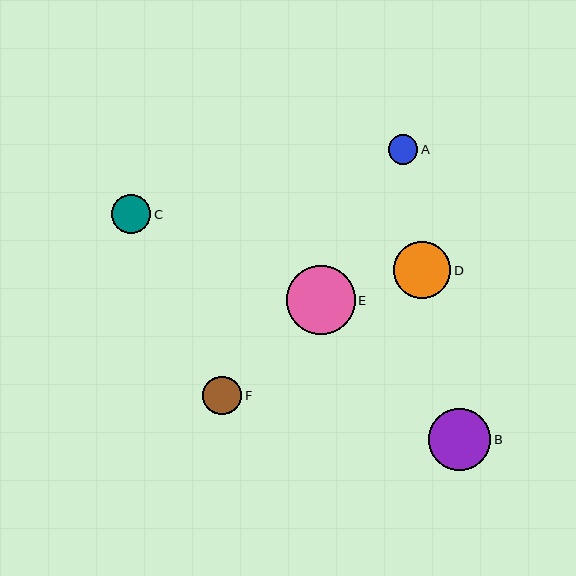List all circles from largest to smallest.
From largest to smallest: E, B, D, C, F, A.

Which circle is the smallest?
Circle A is the smallest with a size of approximately 29 pixels.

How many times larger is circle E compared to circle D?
Circle E is approximately 1.2 times the size of circle D.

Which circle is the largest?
Circle E is the largest with a size of approximately 69 pixels.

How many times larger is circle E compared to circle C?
Circle E is approximately 1.8 times the size of circle C.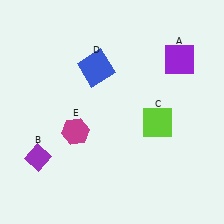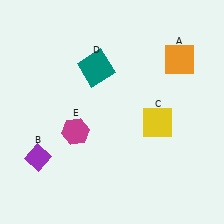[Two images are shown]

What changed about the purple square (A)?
In Image 1, A is purple. In Image 2, it changed to orange.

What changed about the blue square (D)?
In Image 1, D is blue. In Image 2, it changed to teal.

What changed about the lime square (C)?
In Image 1, C is lime. In Image 2, it changed to yellow.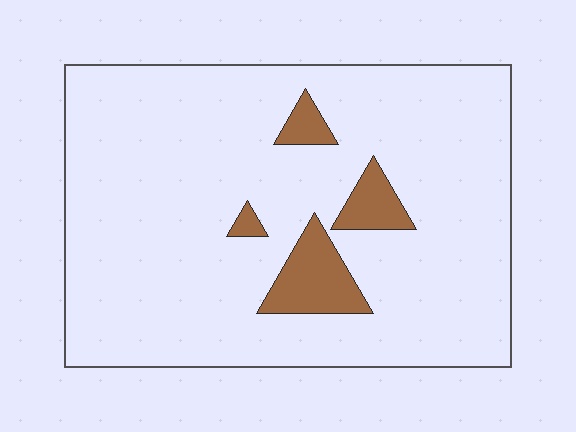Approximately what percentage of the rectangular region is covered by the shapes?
Approximately 10%.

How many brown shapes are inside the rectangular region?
4.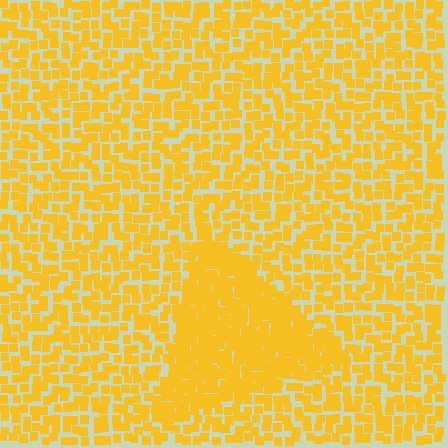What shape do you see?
I see a triangle.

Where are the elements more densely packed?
The elements are more densely packed inside the triangle boundary.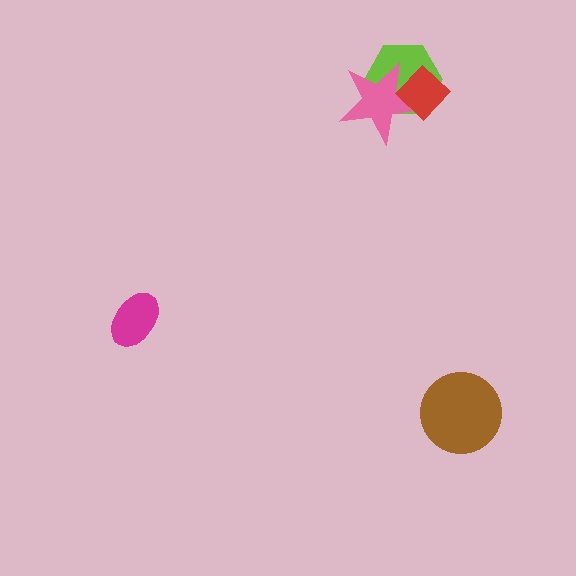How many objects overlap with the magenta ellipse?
0 objects overlap with the magenta ellipse.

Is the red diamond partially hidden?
No, no other shape covers it.